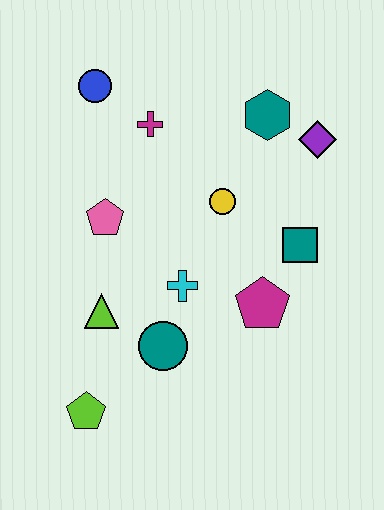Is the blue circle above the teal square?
Yes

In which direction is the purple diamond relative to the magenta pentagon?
The purple diamond is above the magenta pentagon.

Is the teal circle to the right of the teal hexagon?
No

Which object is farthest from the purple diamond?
The lime pentagon is farthest from the purple diamond.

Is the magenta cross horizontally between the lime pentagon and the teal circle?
Yes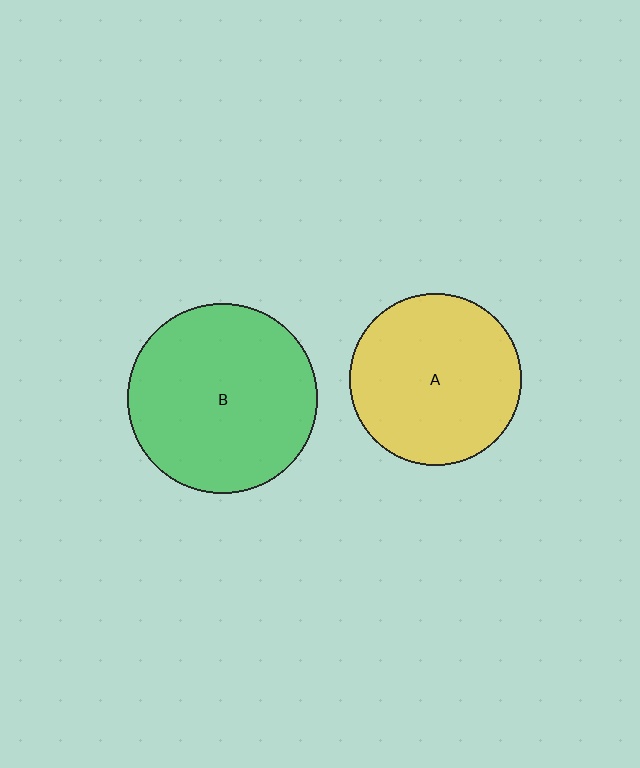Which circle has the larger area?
Circle B (green).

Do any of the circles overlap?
No, none of the circles overlap.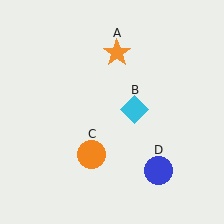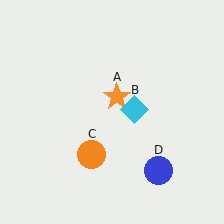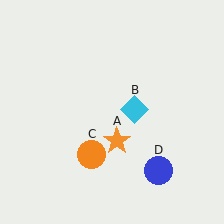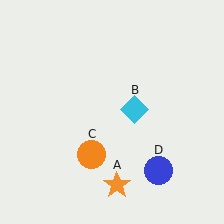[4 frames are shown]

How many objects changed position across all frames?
1 object changed position: orange star (object A).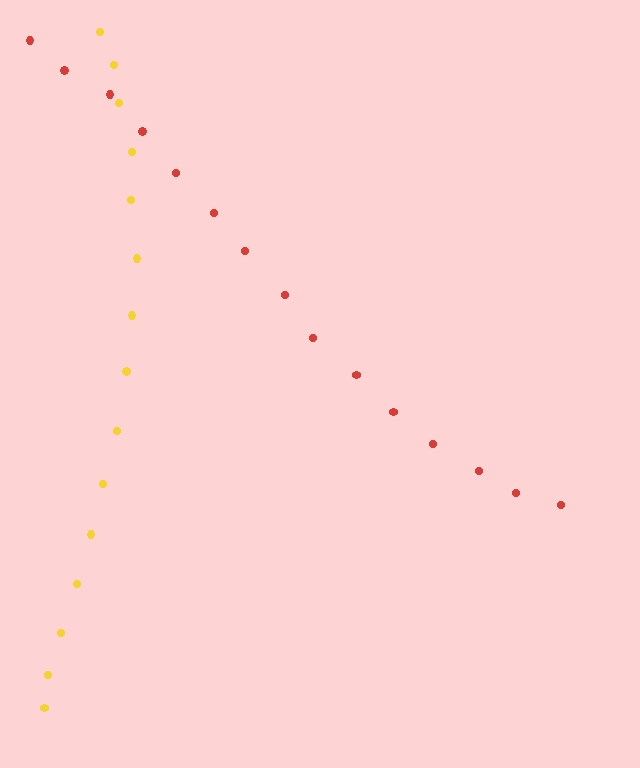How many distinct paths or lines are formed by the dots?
There are 2 distinct paths.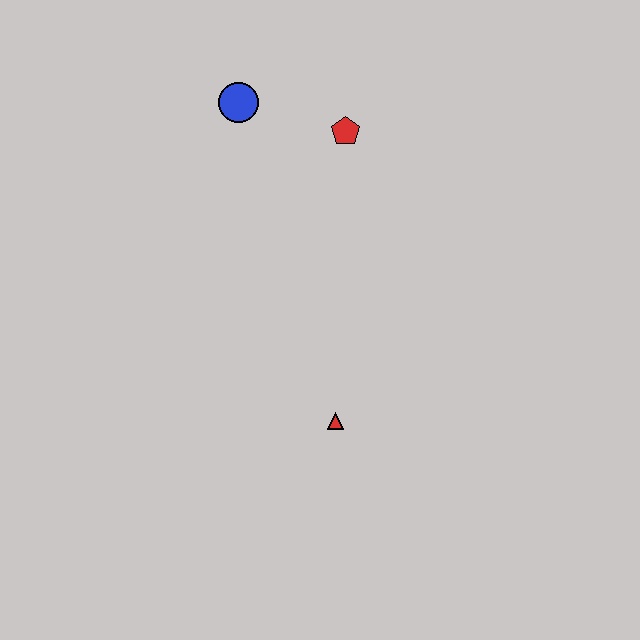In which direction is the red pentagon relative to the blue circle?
The red pentagon is to the right of the blue circle.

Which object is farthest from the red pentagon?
The red triangle is farthest from the red pentagon.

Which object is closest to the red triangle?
The red pentagon is closest to the red triangle.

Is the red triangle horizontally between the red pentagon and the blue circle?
Yes